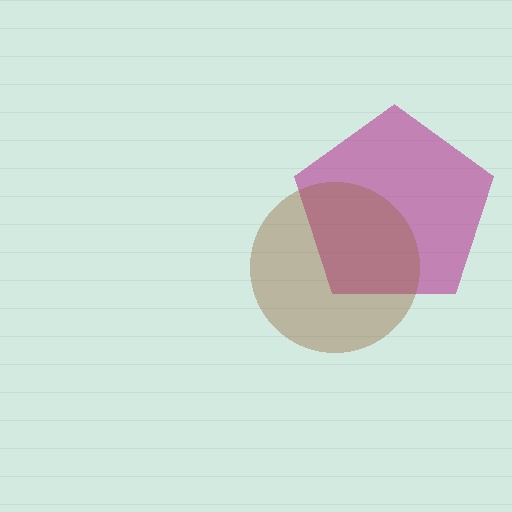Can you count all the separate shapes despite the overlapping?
Yes, there are 2 separate shapes.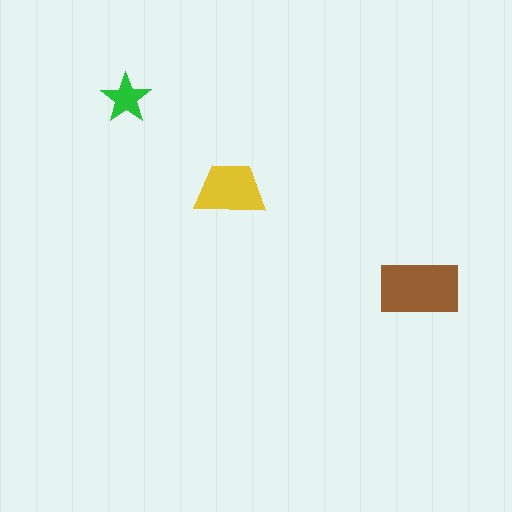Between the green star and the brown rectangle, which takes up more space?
The brown rectangle.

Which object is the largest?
The brown rectangle.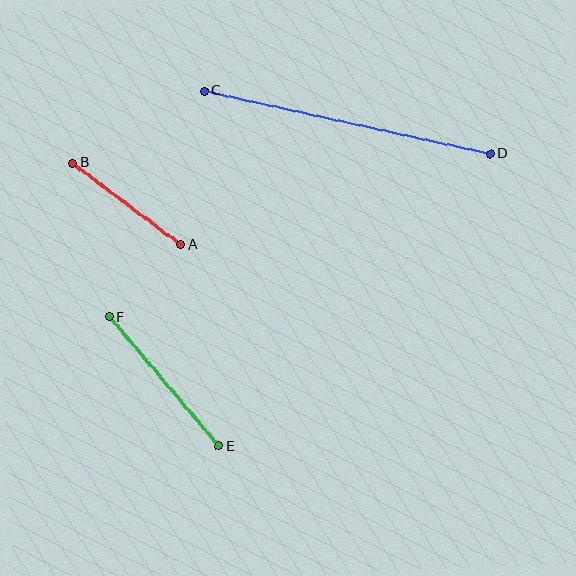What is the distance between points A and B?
The distance is approximately 135 pixels.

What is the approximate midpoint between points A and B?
The midpoint is at approximately (127, 204) pixels.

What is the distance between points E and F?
The distance is approximately 170 pixels.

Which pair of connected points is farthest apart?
Points C and D are farthest apart.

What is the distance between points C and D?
The distance is approximately 293 pixels.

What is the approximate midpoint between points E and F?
The midpoint is at approximately (164, 382) pixels.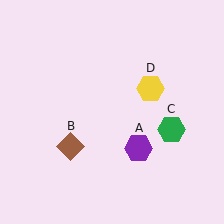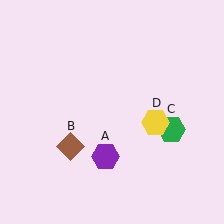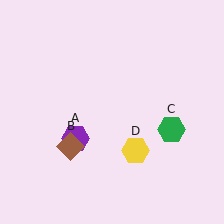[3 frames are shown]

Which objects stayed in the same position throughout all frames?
Brown diamond (object B) and green hexagon (object C) remained stationary.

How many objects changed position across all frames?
2 objects changed position: purple hexagon (object A), yellow hexagon (object D).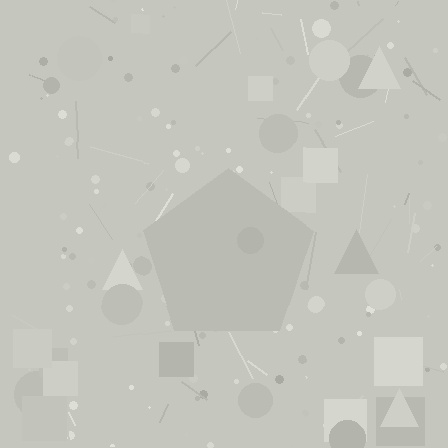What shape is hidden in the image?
A pentagon is hidden in the image.